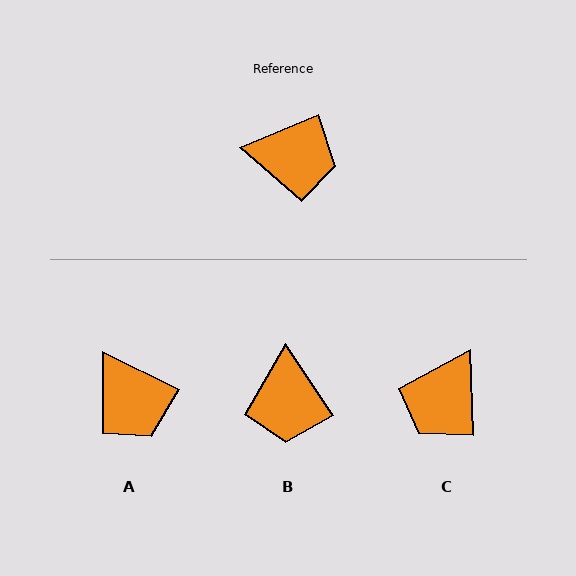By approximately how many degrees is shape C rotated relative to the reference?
Approximately 110 degrees clockwise.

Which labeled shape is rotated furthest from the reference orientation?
C, about 110 degrees away.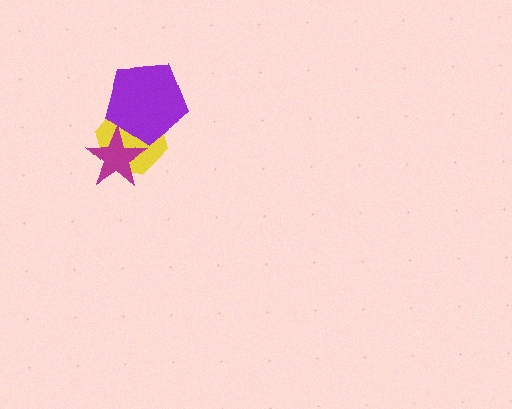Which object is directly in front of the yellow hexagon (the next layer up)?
The purple pentagon is directly in front of the yellow hexagon.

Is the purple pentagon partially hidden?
Yes, it is partially covered by another shape.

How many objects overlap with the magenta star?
2 objects overlap with the magenta star.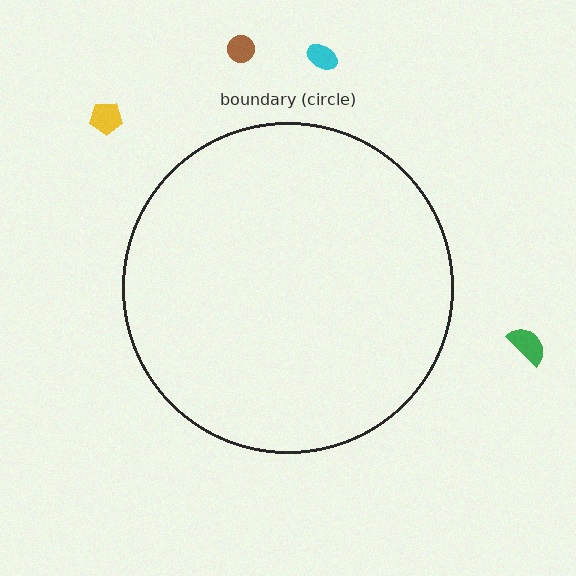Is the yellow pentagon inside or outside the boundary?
Outside.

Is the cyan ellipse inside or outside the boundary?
Outside.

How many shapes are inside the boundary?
0 inside, 4 outside.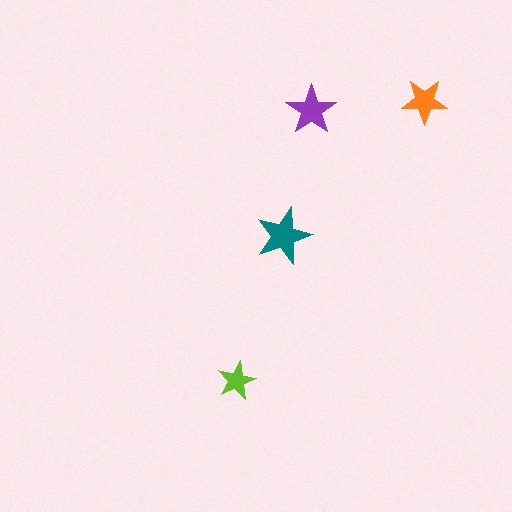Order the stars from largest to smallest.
the teal one, the purple one, the orange one, the lime one.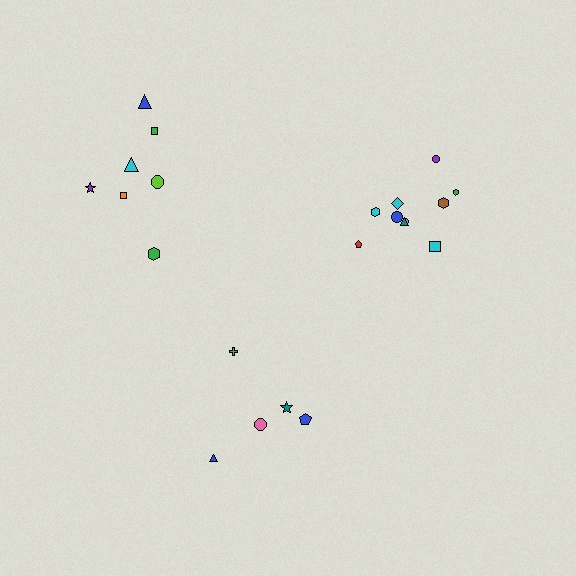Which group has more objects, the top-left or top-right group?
The top-right group.